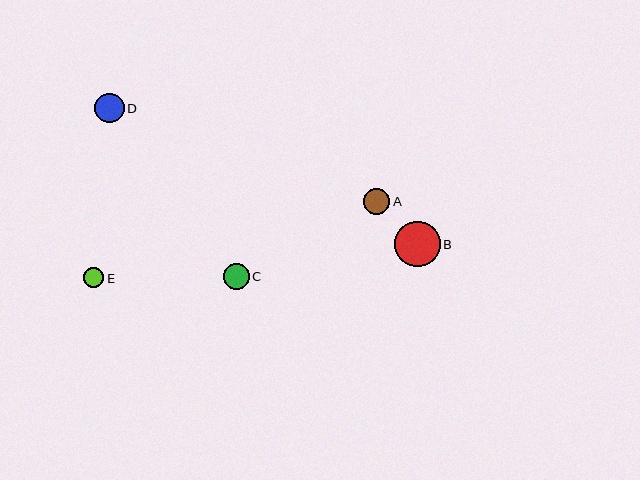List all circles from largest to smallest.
From largest to smallest: B, D, C, A, E.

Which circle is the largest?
Circle B is the largest with a size of approximately 46 pixels.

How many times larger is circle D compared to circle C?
Circle D is approximately 1.1 times the size of circle C.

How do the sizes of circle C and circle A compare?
Circle C and circle A are approximately the same size.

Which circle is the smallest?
Circle E is the smallest with a size of approximately 20 pixels.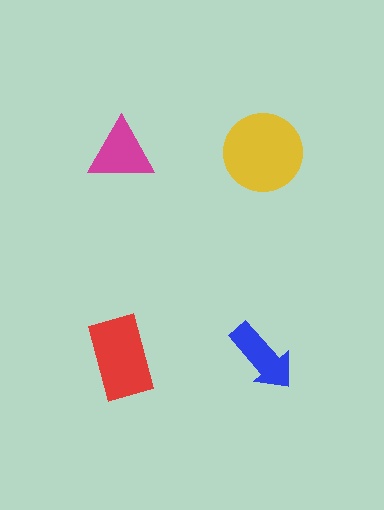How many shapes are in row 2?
2 shapes.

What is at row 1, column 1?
A magenta triangle.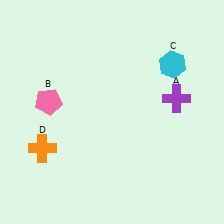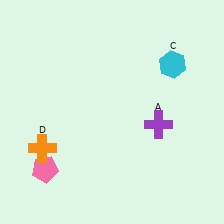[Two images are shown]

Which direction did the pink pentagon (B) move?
The pink pentagon (B) moved down.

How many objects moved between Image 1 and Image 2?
2 objects moved between the two images.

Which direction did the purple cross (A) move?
The purple cross (A) moved down.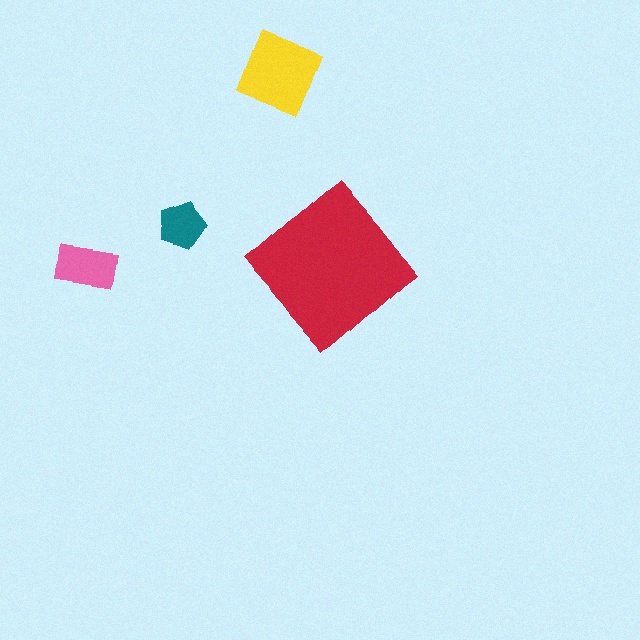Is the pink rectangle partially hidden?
No, the pink rectangle is fully visible.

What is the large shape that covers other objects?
A red diamond.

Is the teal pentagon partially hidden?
No, the teal pentagon is fully visible.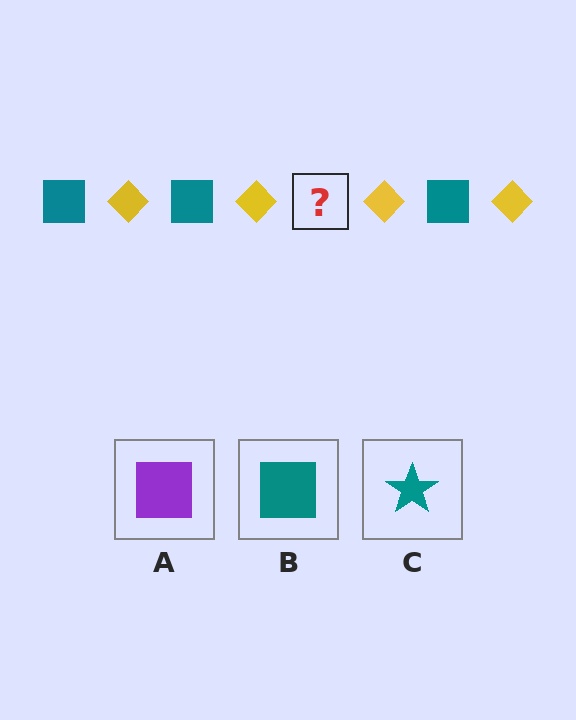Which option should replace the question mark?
Option B.